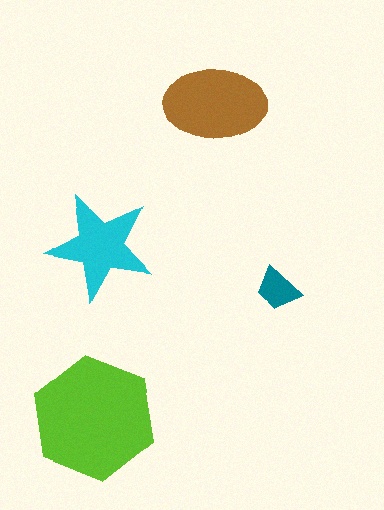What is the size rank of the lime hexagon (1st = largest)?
1st.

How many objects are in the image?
There are 4 objects in the image.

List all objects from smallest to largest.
The teal trapezoid, the cyan star, the brown ellipse, the lime hexagon.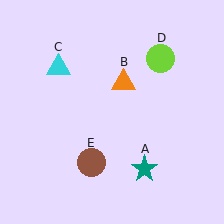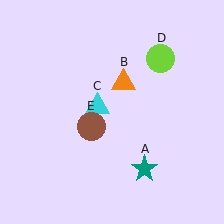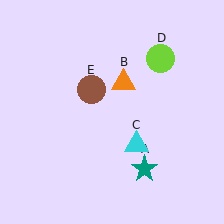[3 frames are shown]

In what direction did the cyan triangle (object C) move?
The cyan triangle (object C) moved down and to the right.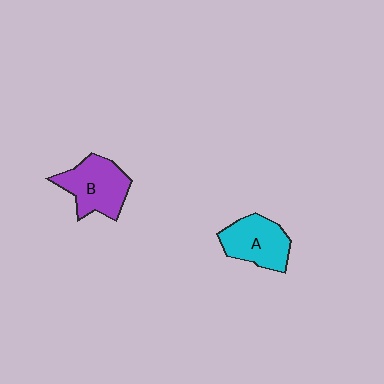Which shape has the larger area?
Shape B (purple).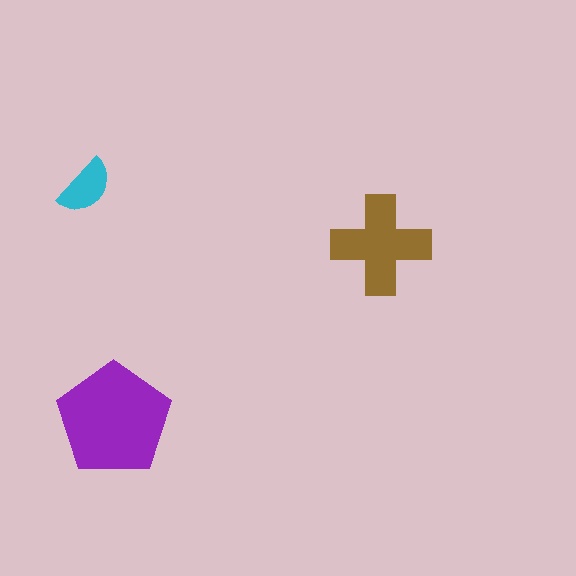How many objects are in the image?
There are 3 objects in the image.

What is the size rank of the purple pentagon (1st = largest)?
1st.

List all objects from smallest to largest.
The cyan semicircle, the brown cross, the purple pentagon.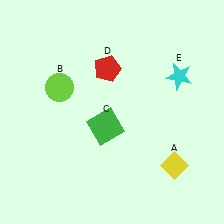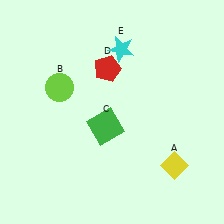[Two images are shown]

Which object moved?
The cyan star (E) moved left.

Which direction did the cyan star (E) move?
The cyan star (E) moved left.